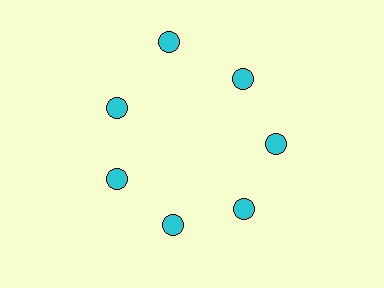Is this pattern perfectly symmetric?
No. The 7 cyan circles are arranged in a ring, but one element near the 12 o'clock position is pushed outward from the center, breaking the 7-fold rotational symmetry.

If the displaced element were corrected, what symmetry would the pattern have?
It would have 7-fold rotational symmetry — the pattern would map onto itself every 51 degrees.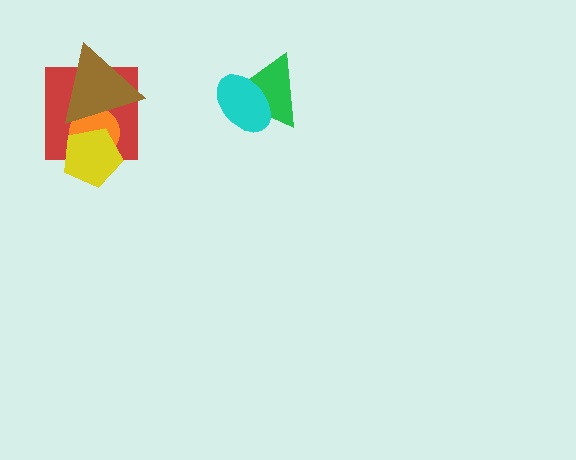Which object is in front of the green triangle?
The cyan ellipse is in front of the green triangle.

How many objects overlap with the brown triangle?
3 objects overlap with the brown triangle.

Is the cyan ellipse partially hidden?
No, no other shape covers it.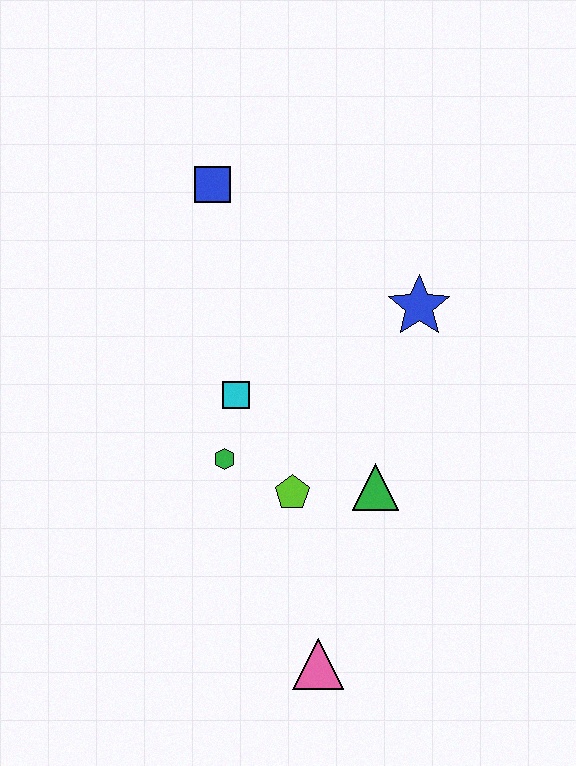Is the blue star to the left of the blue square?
No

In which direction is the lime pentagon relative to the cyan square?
The lime pentagon is below the cyan square.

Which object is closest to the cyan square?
The green hexagon is closest to the cyan square.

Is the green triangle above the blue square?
No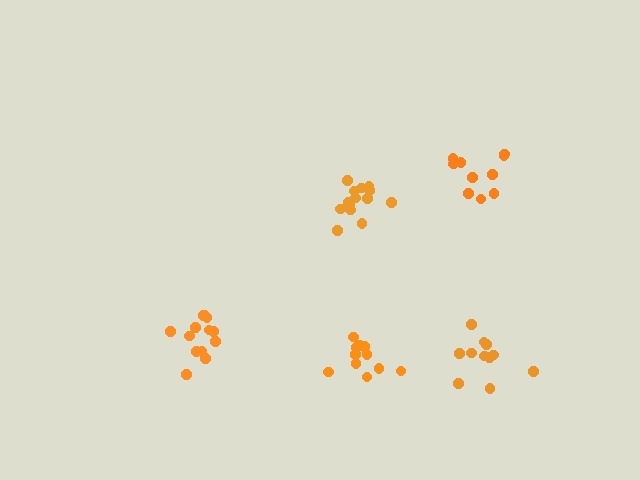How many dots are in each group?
Group 1: 11 dots, Group 2: 11 dots, Group 3: 13 dots, Group 4: 10 dots, Group 5: 14 dots (59 total).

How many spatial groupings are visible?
There are 5 spatial groupings.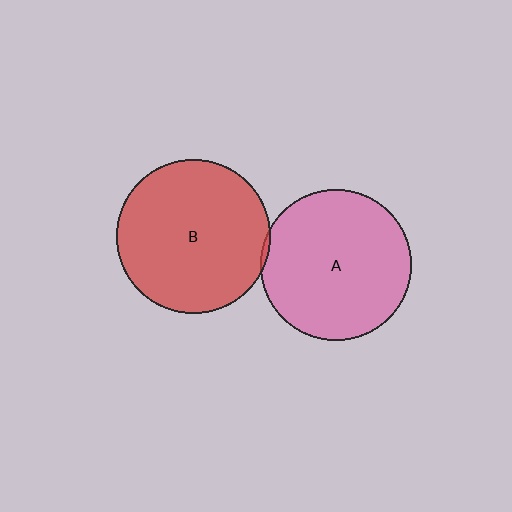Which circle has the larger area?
Circle B (red).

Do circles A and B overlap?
Yes.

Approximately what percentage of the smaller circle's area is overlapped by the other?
Approximately 5%.